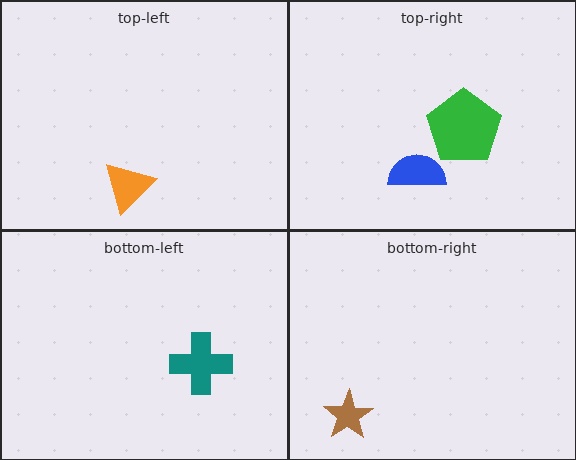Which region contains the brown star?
The bottom-right region.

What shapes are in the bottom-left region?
The teal cross.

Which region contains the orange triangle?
The top-left region.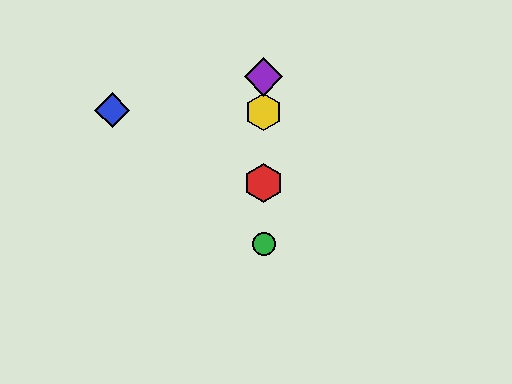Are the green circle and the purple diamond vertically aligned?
Yes, both are at x≈264.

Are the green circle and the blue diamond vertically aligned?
No, the green circle is at x≈264 and the blue diamond is at x≈112.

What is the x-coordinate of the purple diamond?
The purple diamond is at x≈264.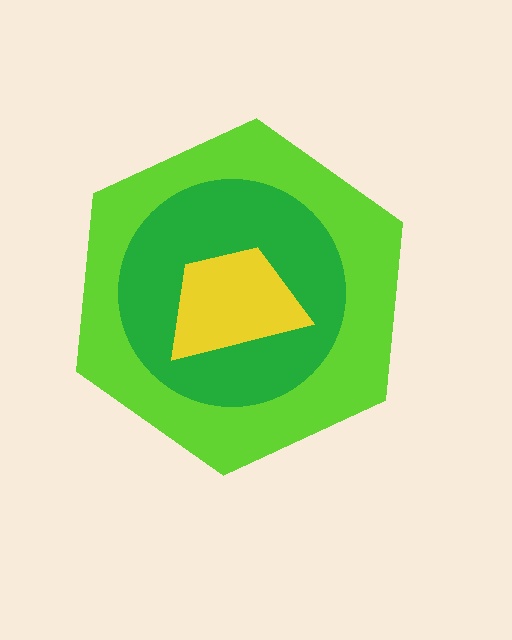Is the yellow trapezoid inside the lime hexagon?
Yes.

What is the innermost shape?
The yellow trapezoid.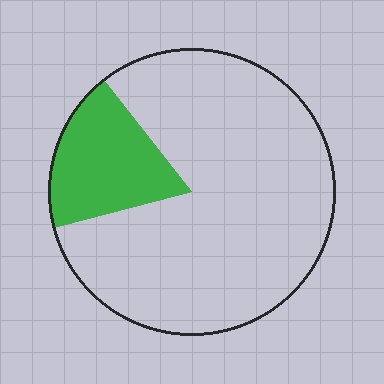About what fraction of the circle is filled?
About one fifth (1/5).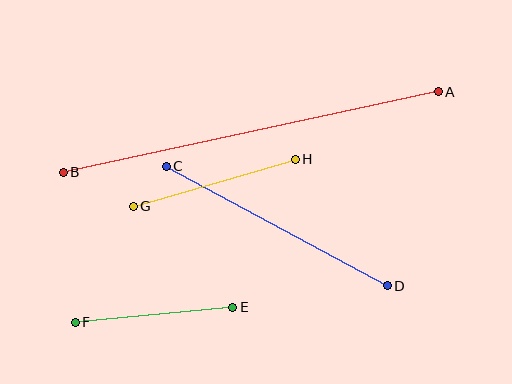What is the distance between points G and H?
The distance is approximately 169 pixels.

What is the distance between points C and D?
The distance is approximately 251 pixels.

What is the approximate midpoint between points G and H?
The midpoint is at approximately (214, 183) pixels.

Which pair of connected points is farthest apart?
Points A and B are farthest apart.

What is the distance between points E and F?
The distance is approximately 158 pixels.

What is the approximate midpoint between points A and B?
The midpoint is at approximately (251, 132) pixels.